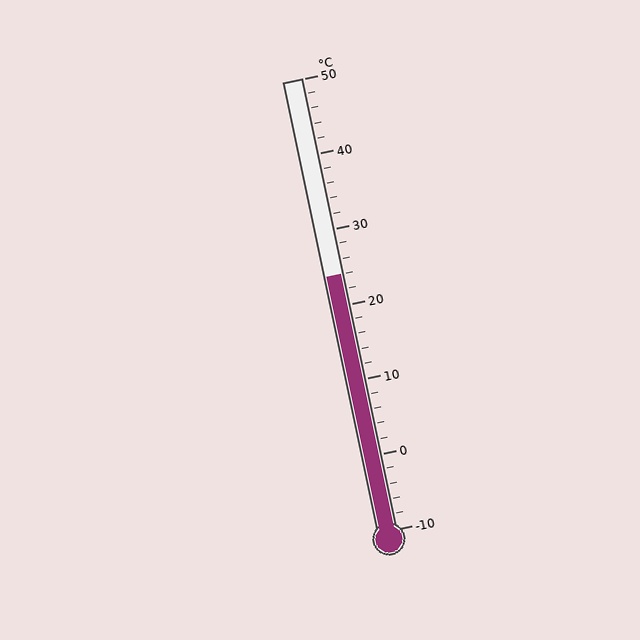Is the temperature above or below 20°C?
The temperature is above 20°C.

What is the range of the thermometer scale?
The thermometer scale ranges from -10°C to 50°C.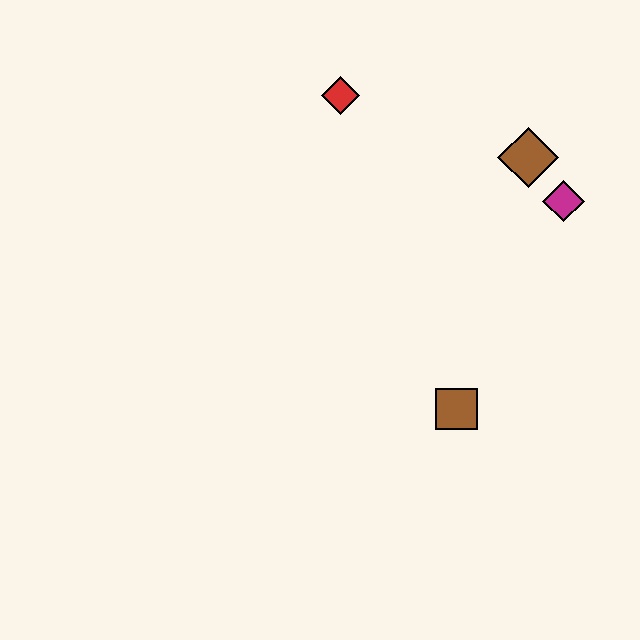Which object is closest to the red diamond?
The brown diamond is closest to the red diamond.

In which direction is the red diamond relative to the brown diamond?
The red diamond is to the left of the brown diamond.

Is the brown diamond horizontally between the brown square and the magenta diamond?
Yes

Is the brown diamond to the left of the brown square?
No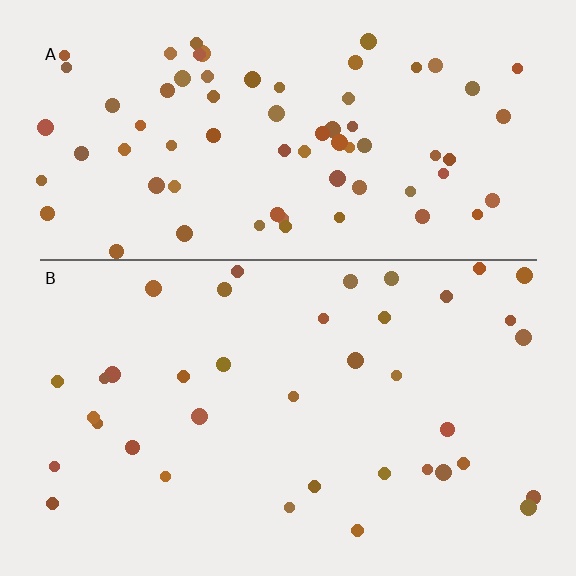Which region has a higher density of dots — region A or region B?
A (the top).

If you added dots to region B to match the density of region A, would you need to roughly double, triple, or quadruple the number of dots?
Approximately double.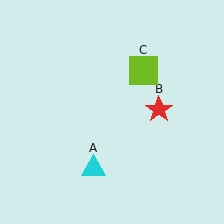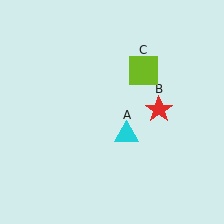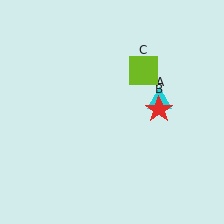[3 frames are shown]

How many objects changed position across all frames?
1 object changed position: cyan triangle (object A).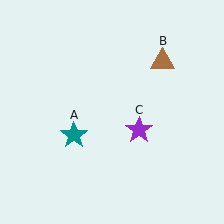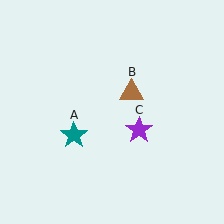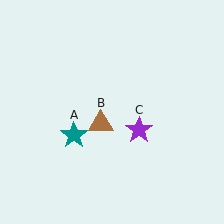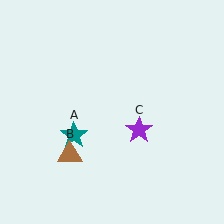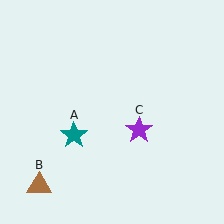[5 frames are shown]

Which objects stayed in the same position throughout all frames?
Teal star (object A) and purple star (object C) remained stationary.